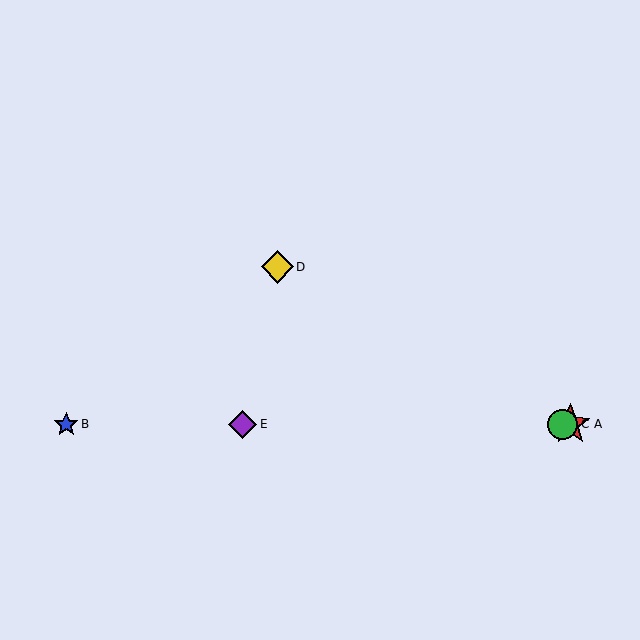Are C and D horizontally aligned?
No, C is at y≈424 and D is at y≈267.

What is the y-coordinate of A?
Object A is at y≈424.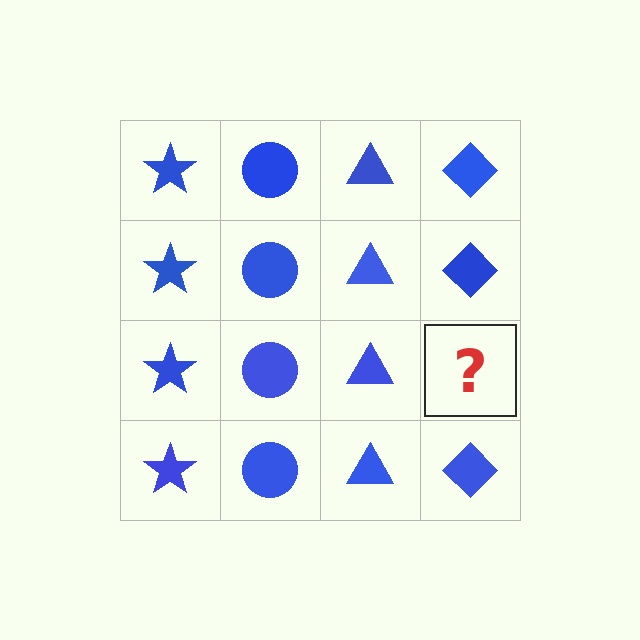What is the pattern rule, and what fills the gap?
The rule is that each column has a consistent shape. The gap should be filled with a blue diamond.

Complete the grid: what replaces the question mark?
The question mark should be replaced with a blue diamond.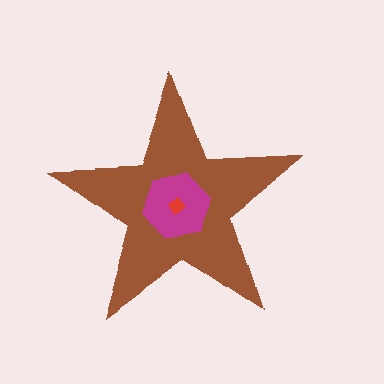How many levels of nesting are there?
3.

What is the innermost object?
The red diamond.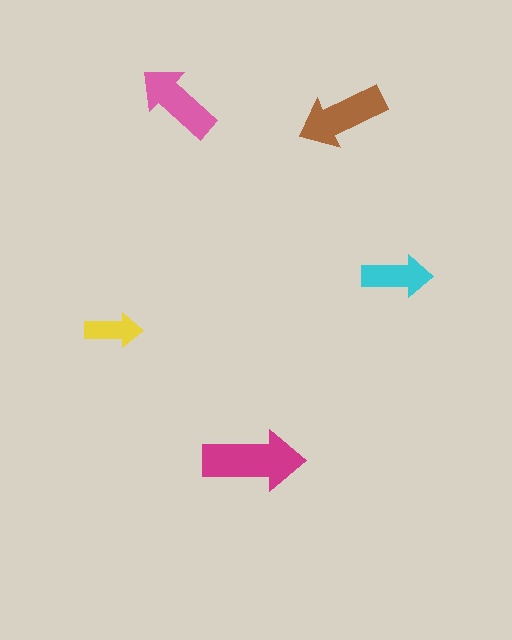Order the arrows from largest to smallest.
the magenta one, the brown one, the pink one, the cyan one, the yellow one.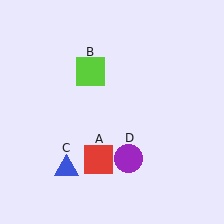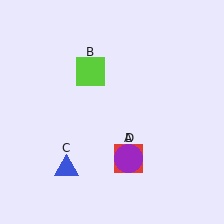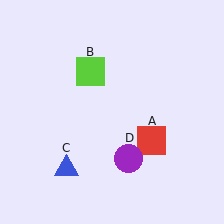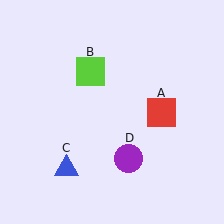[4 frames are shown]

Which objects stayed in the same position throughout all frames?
Lime square (object B) and blue triangle (object C) and purple circle (object D) remained stationary.